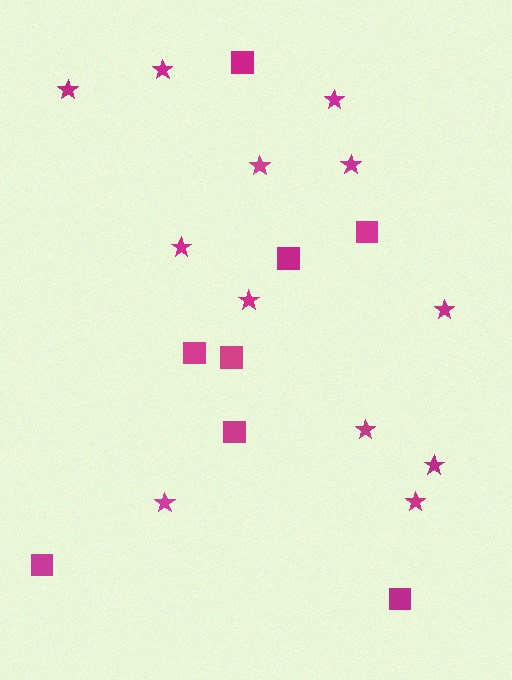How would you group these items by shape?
There are 2 groups: one group of stars (12) and one group of squares (8).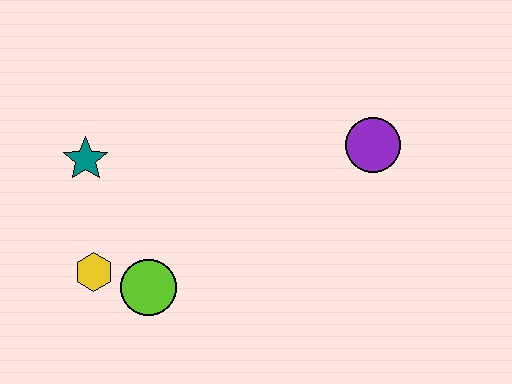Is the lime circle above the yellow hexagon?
No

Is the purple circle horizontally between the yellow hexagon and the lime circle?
No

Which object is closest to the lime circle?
The yellow hexagon is closest to the lime circle.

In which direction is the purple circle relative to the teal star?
The purple circle is to the right of the teal star.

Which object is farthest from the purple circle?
The yellow hexagon is farthest from the purple circle.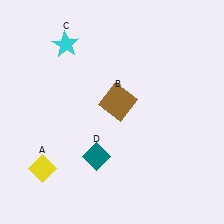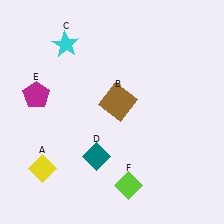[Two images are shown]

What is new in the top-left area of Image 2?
A magenta pentagon (E) was added in the top-left area of Image 2.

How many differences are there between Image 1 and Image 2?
There are 2 differences between the two images.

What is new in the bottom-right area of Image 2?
A lime diamond (F) was added in the bottom-right area of Image 2.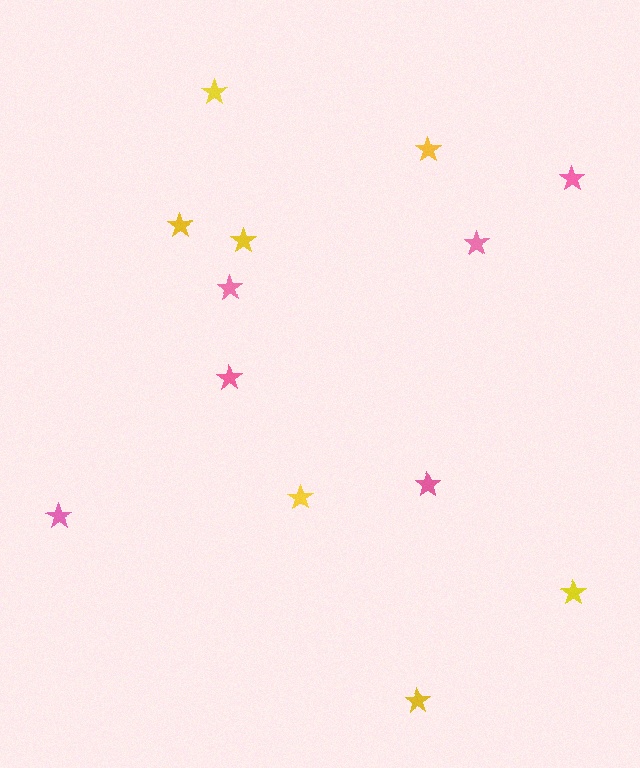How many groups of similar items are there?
There are 2 groups: one group of yellow stars (7) and one group of pink stars (6).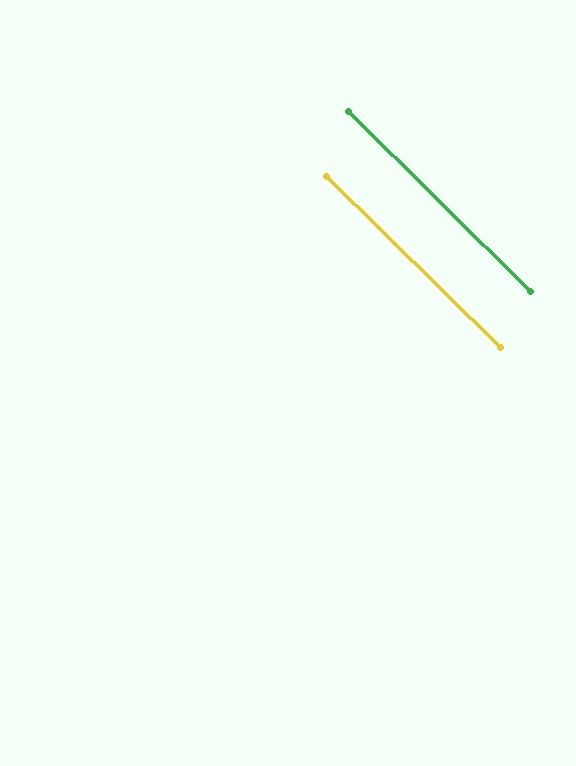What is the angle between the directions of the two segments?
Approximately 0 degrees.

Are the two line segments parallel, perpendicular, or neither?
Parallel — their directions differ by only 0.2°.